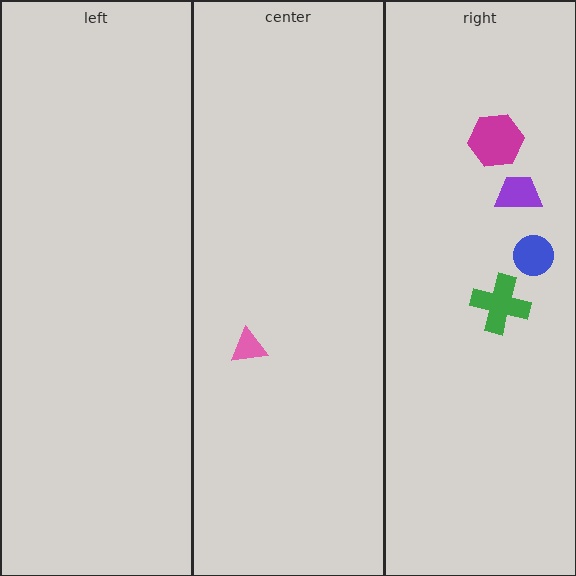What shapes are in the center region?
The pink triangle.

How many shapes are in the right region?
4.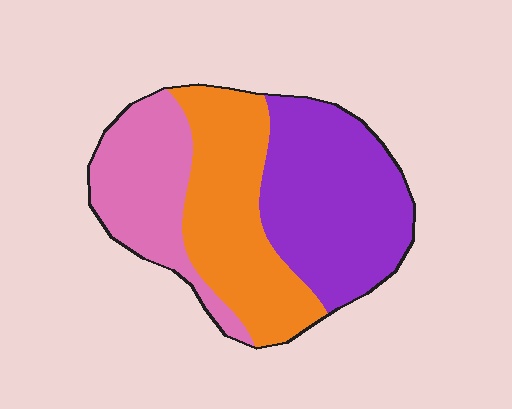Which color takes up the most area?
Purple, at roughly 40%.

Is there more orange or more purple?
Purple.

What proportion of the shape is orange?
Orange takes up between a third and a half of the shape.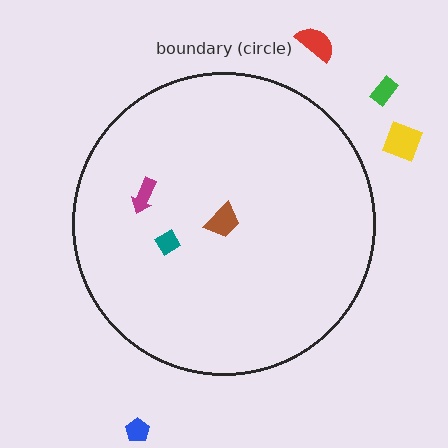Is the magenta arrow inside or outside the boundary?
Inside.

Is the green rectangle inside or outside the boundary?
Outside.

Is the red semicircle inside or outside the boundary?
Outside.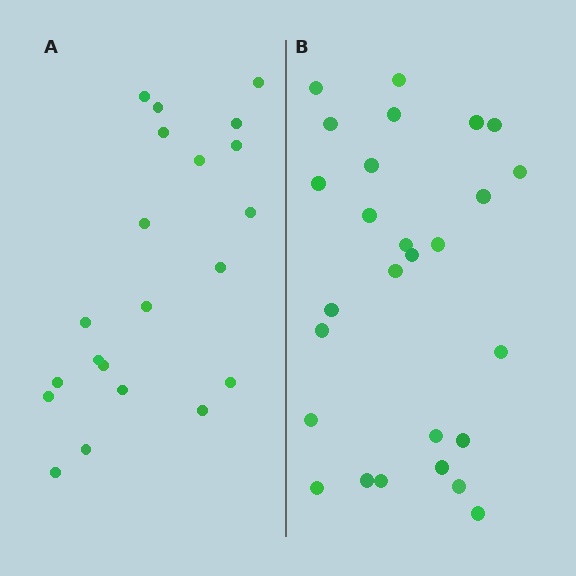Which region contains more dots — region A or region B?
Region B (the right region) has more dots.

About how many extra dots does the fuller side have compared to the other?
Region B has about 6 more dots than region A.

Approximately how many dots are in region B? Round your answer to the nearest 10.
About 30 dots. (The exact count is 27, which rounds to 30.)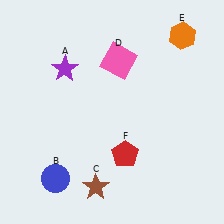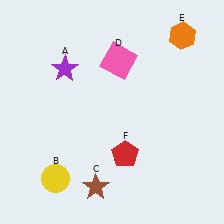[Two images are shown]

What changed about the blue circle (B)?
In Image 1, B is blue. In Image 2, it changed to yellow.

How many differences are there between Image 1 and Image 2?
There is 1 difference between the two images.